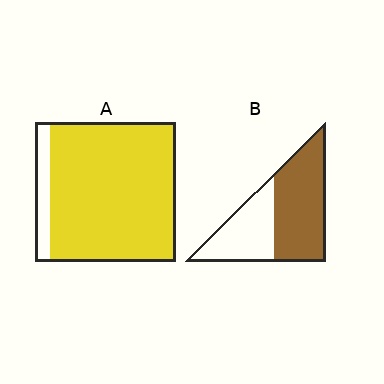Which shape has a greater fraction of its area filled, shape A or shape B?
Shape A.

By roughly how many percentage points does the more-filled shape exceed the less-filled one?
By roughly 30 percentage points (A over B).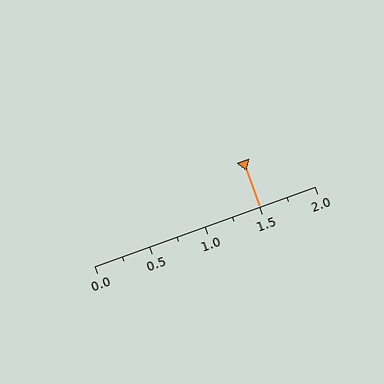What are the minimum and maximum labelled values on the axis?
The axis runs from 0.0 to 2.0.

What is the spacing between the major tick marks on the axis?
The major ticks are spaced 0.5 apart.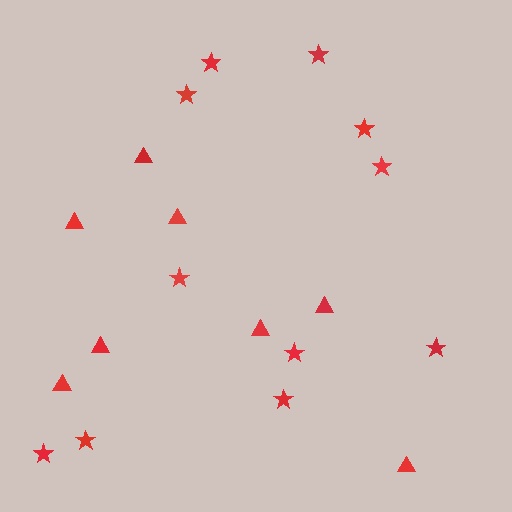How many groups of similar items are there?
There are 2 groups: one group of stars (11) and one group of triangles (8).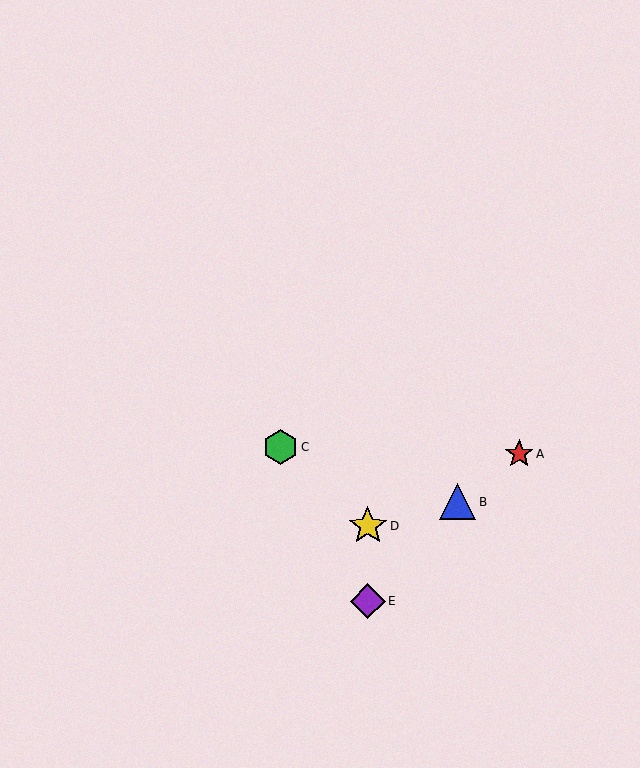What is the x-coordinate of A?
Object A is at x≈519.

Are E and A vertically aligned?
No, E is at x≈368 and A is at x≈519.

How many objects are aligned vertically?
2 objects (D, E) are aligned vertically.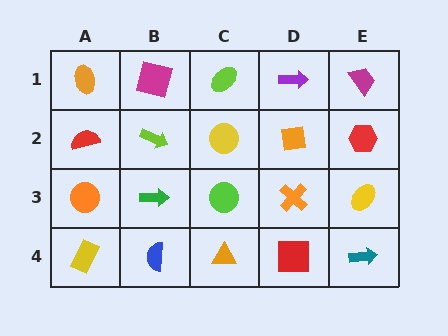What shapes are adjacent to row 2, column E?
A magenta trapezoid (row 1, column E), a yellow ellipse (row 3, column E), an orange square (row 2, column D).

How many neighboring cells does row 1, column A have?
2.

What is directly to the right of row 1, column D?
A magenta trapezoid.